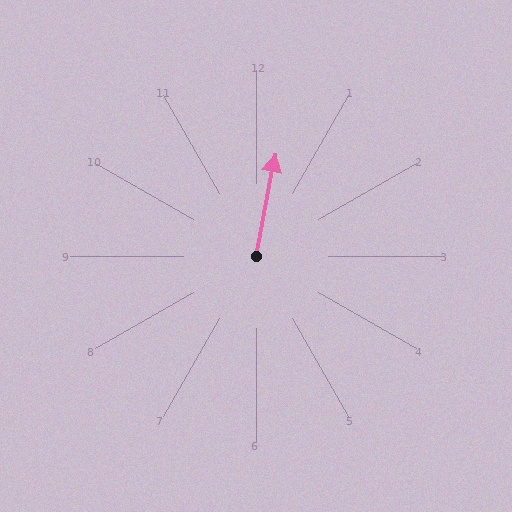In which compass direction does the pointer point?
North.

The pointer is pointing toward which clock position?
Roughly 12 o'clock.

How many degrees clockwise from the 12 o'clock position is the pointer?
Approximately 11 degrees.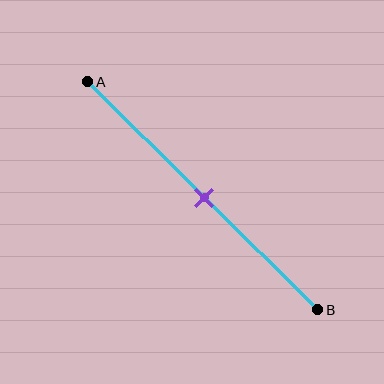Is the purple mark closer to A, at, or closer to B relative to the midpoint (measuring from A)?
The purple mark is approximately at the midpoint of segment AB.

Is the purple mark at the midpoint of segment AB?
Yes, the mark is approximately at the midpoint.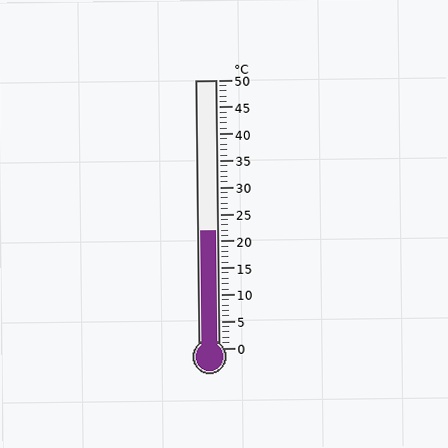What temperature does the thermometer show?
The thermometer shows approximately 22°C.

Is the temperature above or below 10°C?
The temperature is above 10°C.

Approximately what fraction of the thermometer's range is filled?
The thermometer is filled to approximately 45% of its range.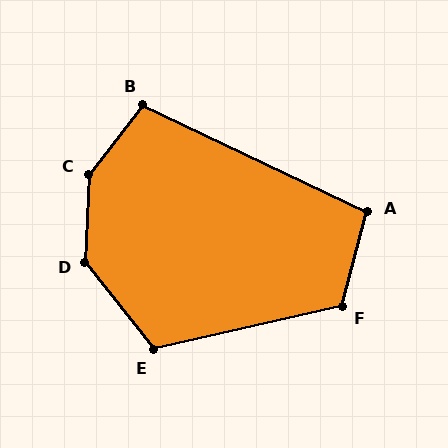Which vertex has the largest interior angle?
C, at approximately 144 degrees.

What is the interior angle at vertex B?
Approximately 102 degrees (obtuse).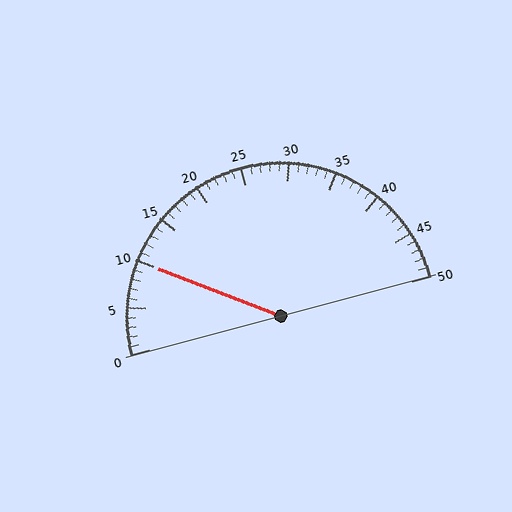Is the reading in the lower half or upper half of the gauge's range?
The reading is in the lower half of the range (0 to 50).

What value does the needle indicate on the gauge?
The needle indicates approximately 10.